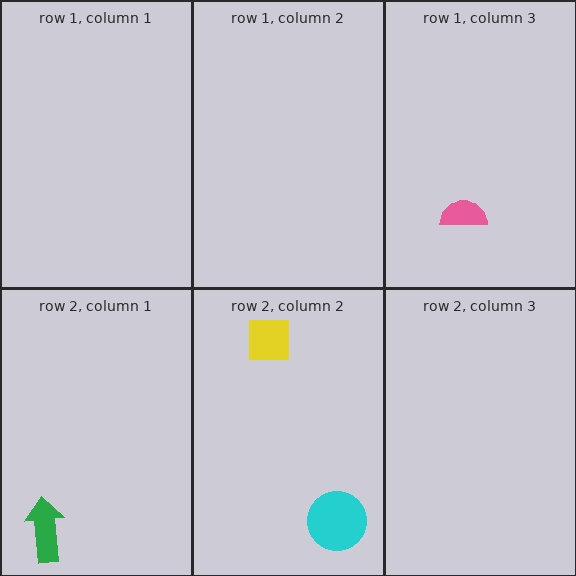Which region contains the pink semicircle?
The row 1, column 3 region.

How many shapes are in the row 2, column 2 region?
2.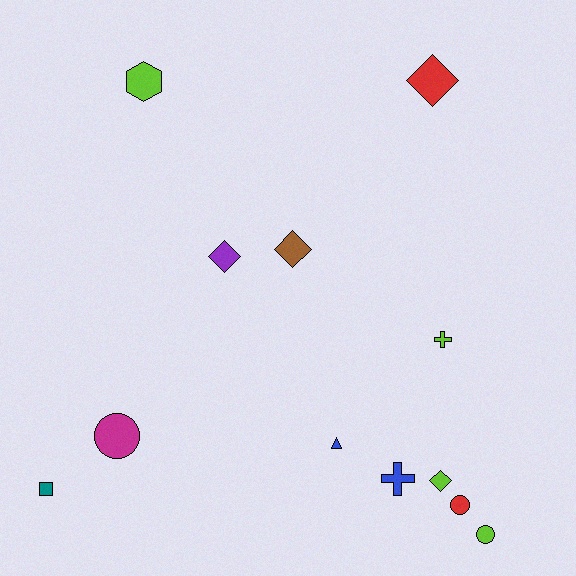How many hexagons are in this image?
There is 1 hexagon.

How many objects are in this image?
There are 12 objects.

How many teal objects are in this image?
There is 1 teal object.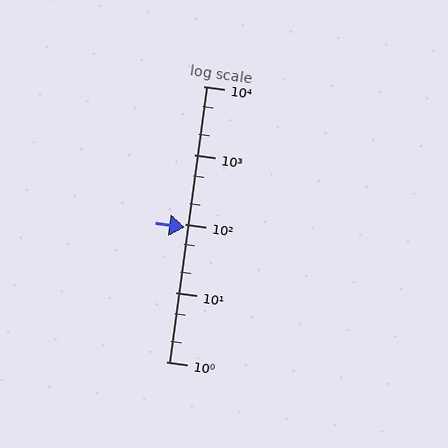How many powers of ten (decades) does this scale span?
The scale spans 4 decades, from 1 to 10000.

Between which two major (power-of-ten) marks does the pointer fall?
The pointer is between 10 and 100.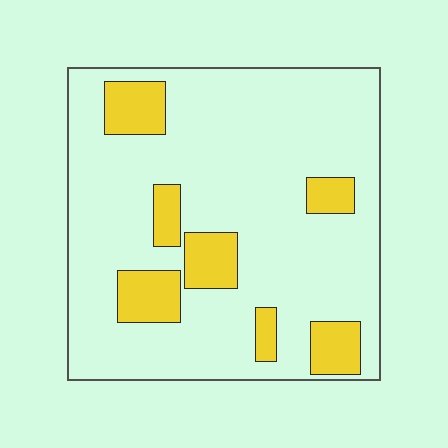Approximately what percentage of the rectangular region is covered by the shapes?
Approximately 20%.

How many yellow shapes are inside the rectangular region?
7.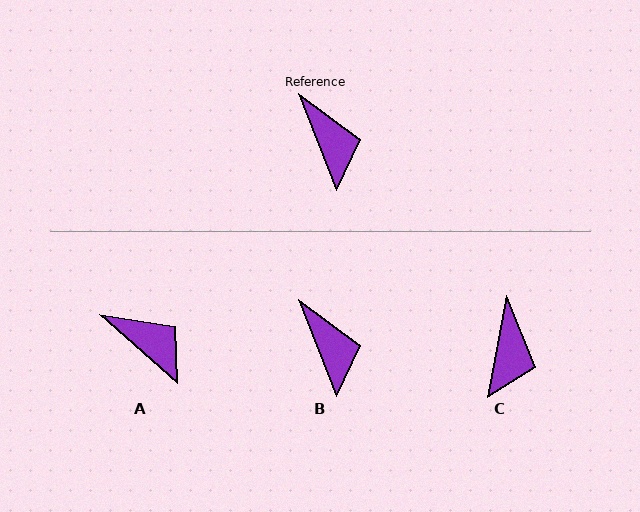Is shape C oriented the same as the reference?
No, it is off by about 32 degrees.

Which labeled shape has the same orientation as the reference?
B.